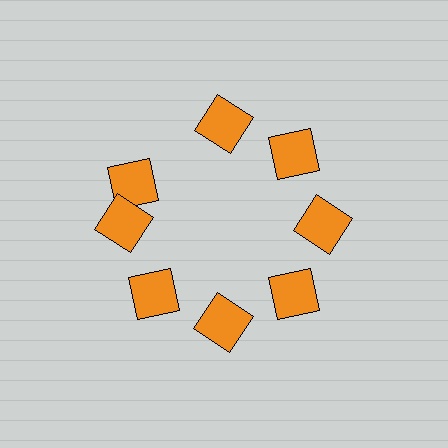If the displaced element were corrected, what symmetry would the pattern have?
It would have 8-fold rotational symmetry — the pattern would map onto itself every 45 degrees.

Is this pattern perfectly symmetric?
No. The 8 orange squares are arranged in a ring, but one element near the 10 o'clock position is rotated out of alignment along the ring, breaking the 8-fold rotational symmetry.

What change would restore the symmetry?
The symmetry would be restored by rotating it back into even spacing with its neighbors so that all 8 squares sit at equal angles and equal distance from the center.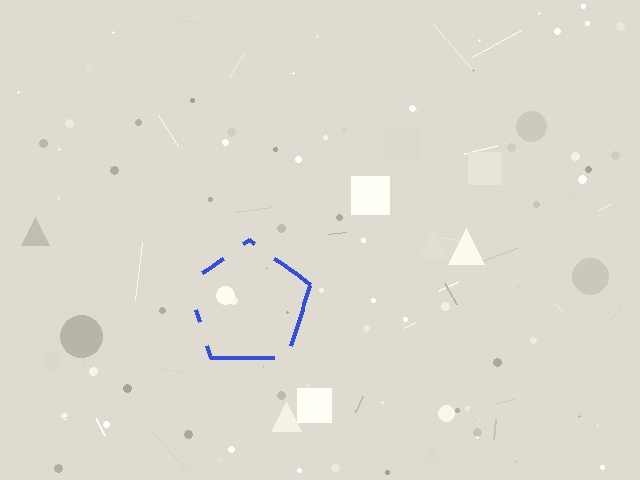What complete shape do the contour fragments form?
The contour fragments form a pentagon.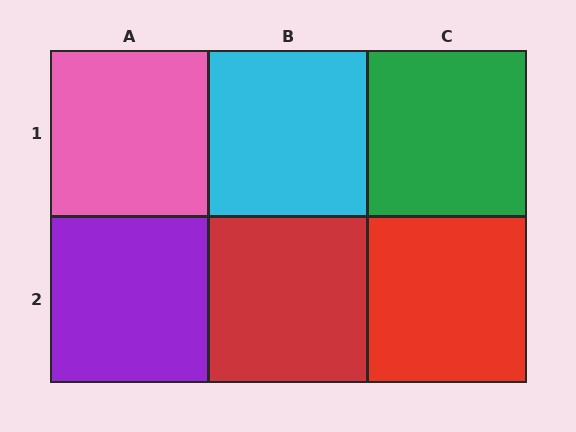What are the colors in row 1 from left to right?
Pink, cyan, green.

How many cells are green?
1 cell is green.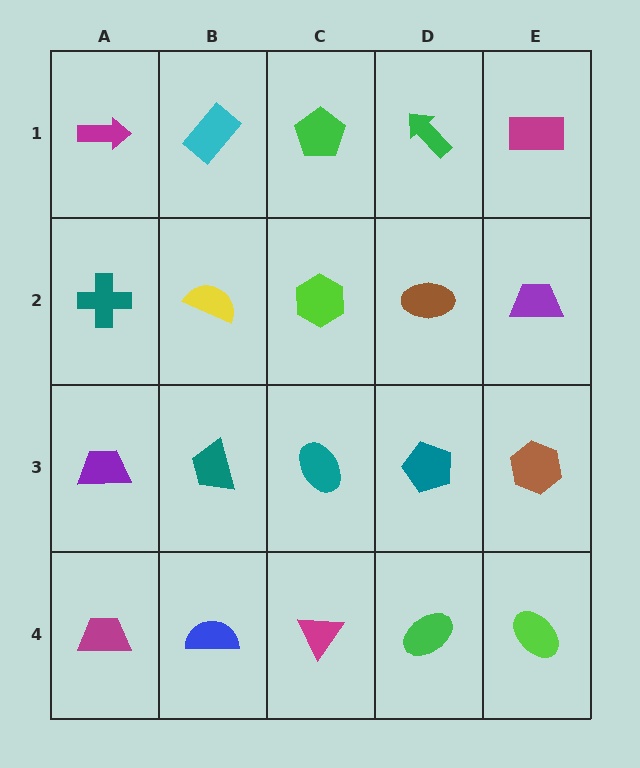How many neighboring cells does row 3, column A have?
3.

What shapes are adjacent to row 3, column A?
A teal cross (row 2, column A), a magenta trapezoid (row 4, column A), a teal trapezoid (row 3, column B).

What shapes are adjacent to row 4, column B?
A teal trapezoid (row 3, column B), a magenta trapezoid (row 4, column A), a magenta triangle (row 4, column C).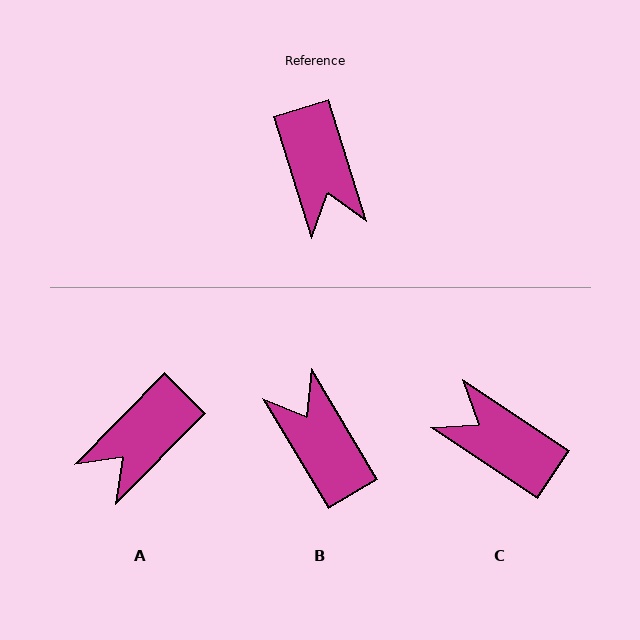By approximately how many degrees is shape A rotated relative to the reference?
Approximately 62 degrees clockwise.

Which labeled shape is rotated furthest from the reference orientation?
B, about 166 degrees away.